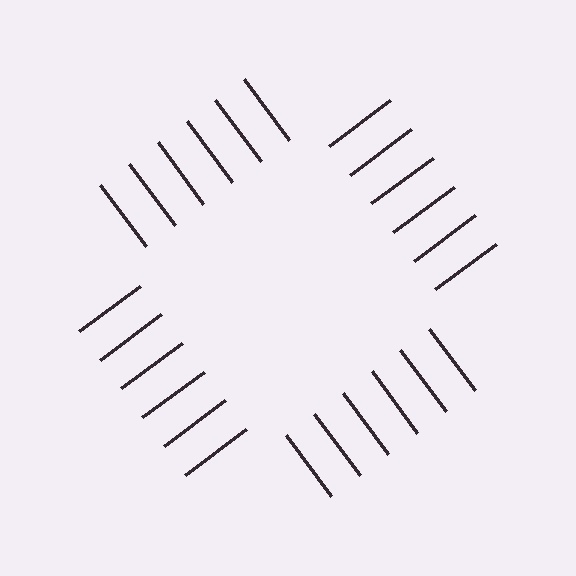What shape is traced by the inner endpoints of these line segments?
An illusory square — the line segments terminate on its edges but no continuous stroke is drawn.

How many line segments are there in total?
24 — 6 along each of the 4 edges.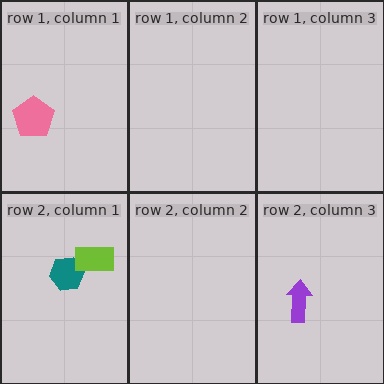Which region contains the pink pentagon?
The row 1, column 1 region.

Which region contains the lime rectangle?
The row 2, column 1 region.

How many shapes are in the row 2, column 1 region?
2.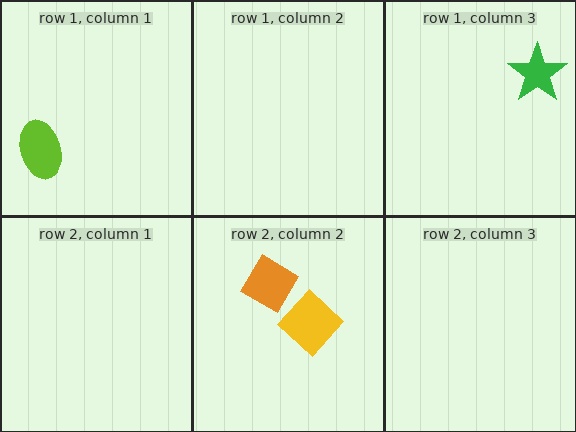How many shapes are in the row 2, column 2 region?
2.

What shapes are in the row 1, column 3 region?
The green star.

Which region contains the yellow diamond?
The row 2, column 2 region.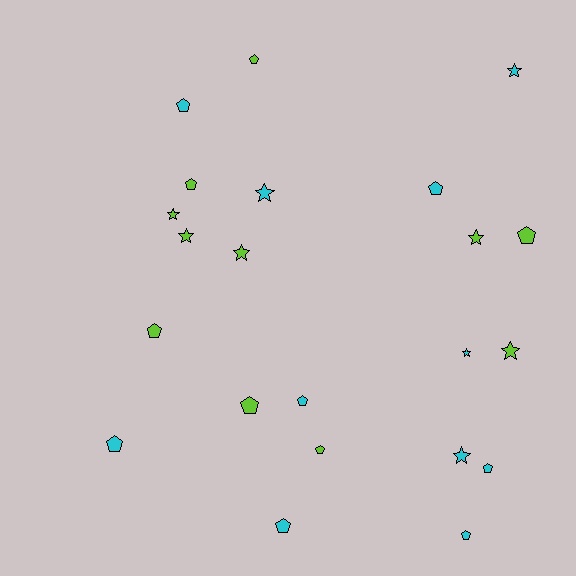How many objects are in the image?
There are 22 objects.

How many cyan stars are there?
There are 4 cyan stars.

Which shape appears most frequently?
Pentagon, with 13 objects.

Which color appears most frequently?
Lime, with 11 objects.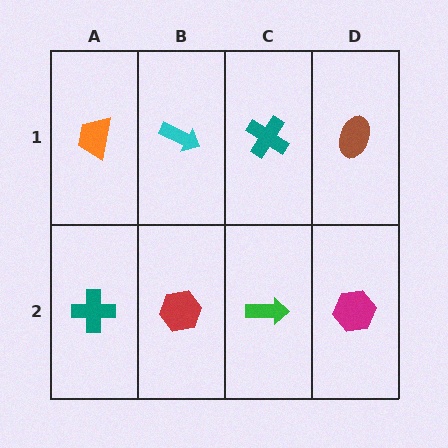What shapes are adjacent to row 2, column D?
A brown ellipse (row 1, column D), a green arrow (row 2, column C).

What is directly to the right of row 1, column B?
A teal cross.